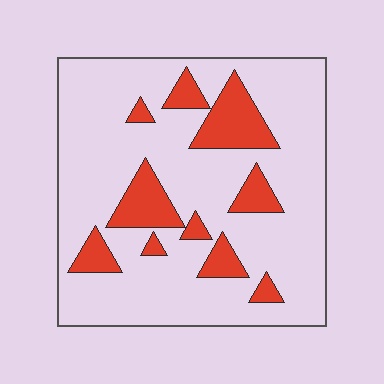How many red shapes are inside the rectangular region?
10.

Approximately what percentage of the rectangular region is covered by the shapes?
Approximately 20%.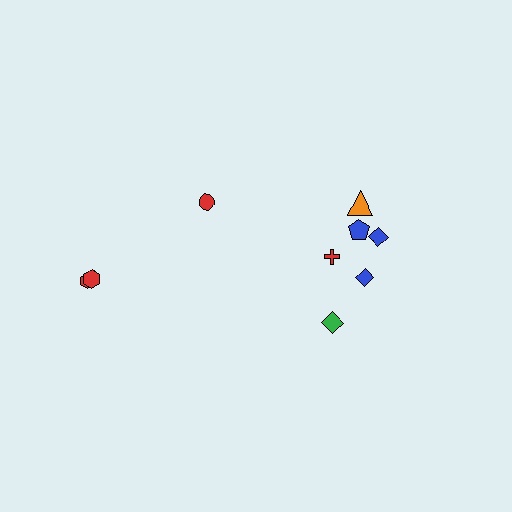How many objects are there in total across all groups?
There are 9 objects.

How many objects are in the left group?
There are 3 objects.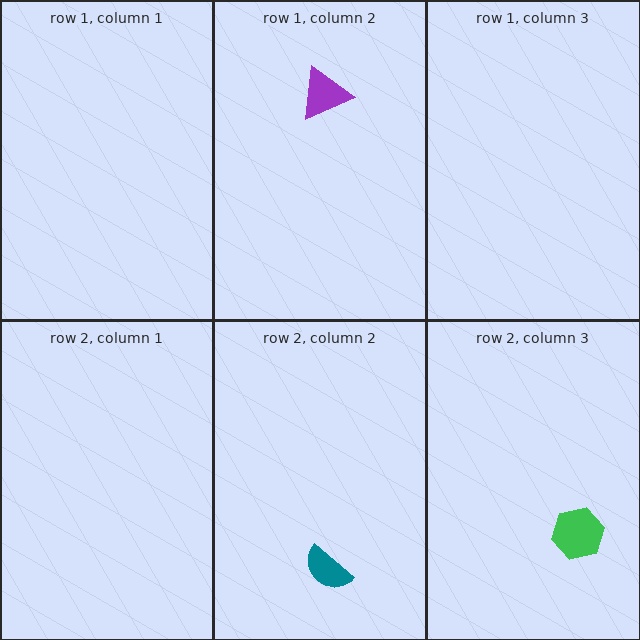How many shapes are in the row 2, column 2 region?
1.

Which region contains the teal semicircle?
The row 2, column 2 region.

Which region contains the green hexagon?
The row 2, column 3 region.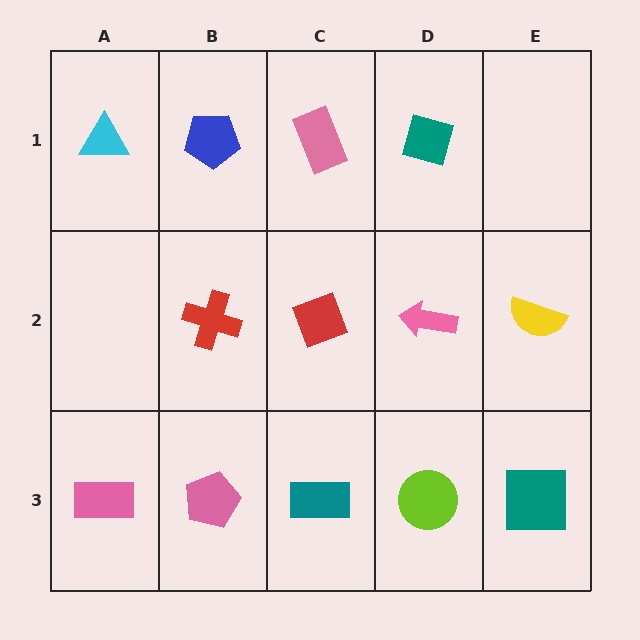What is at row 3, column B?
A pink pentagon.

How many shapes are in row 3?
5 shapes.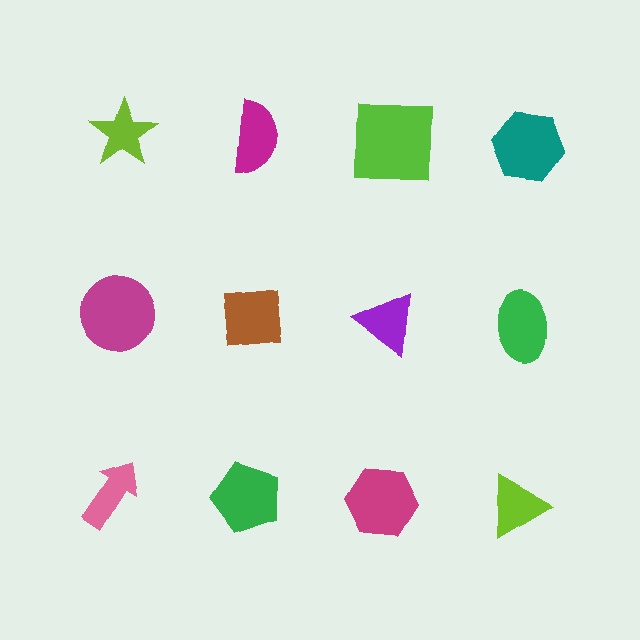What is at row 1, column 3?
A lime square.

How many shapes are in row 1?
4 shapes.